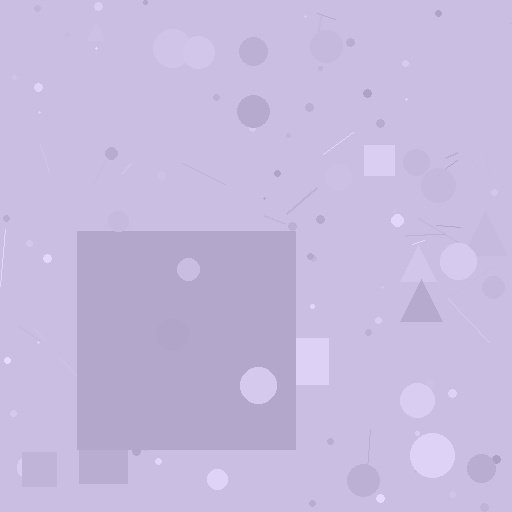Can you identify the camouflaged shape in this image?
The camouflaged shape is a square.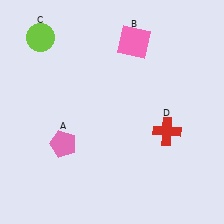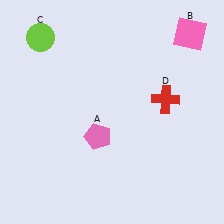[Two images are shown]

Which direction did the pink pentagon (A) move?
The pink pentagon (A) moved right.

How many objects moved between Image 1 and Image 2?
3 objects moved between the two images.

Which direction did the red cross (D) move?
The red cross (D) moved up.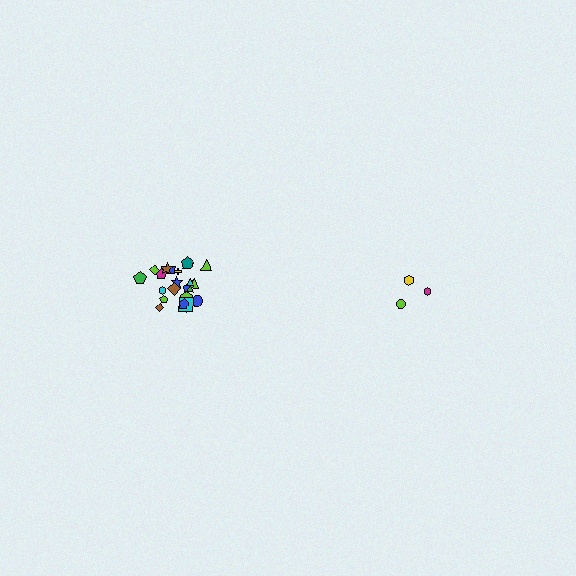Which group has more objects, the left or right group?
The left group.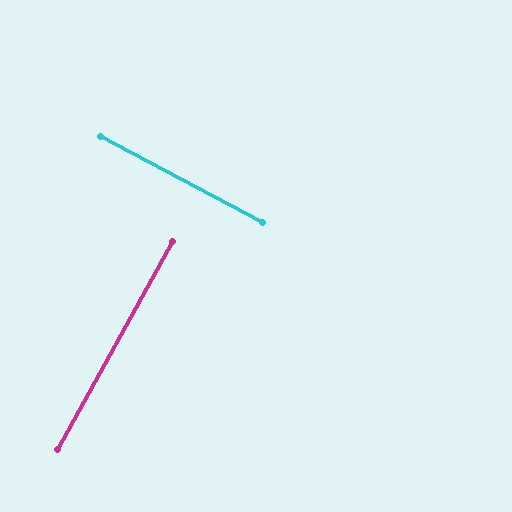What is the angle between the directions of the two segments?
Approximately 89 degrees.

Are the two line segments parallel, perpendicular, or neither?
Perpendicular — they meet at approximately 89°.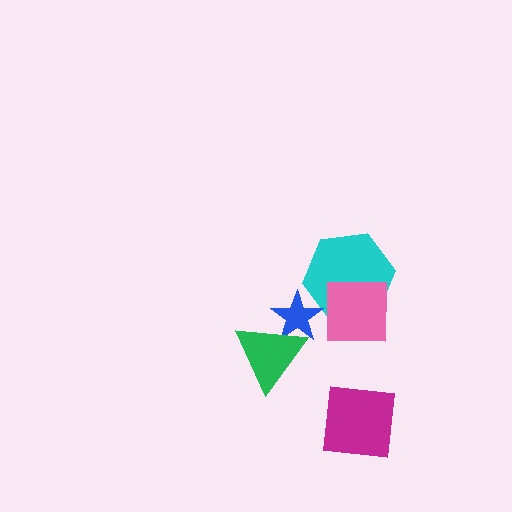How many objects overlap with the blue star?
3 objects overlap with the blue star.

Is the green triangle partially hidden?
No, no other shape covers it.